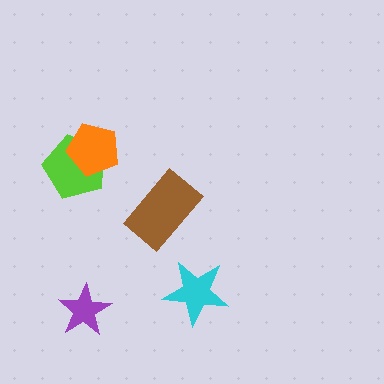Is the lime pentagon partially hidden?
Yes, it is partially covered by another shape.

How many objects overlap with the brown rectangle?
0 objects overlap with the brown rectangle.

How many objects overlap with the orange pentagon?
1 object overlaps with the orange pentagon.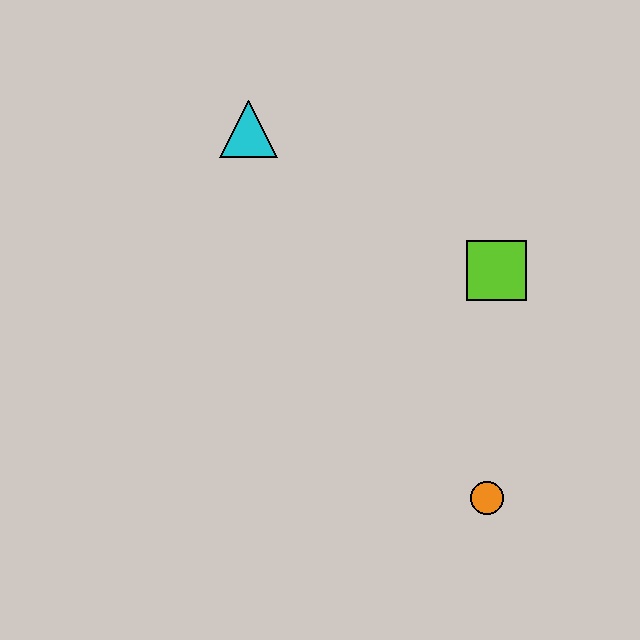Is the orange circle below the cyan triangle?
Yes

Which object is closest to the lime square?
The orange circle is closest to the lime square.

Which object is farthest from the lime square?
The cyan triangle is farthest from the lime square.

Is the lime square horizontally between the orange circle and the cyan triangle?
No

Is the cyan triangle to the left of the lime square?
Yes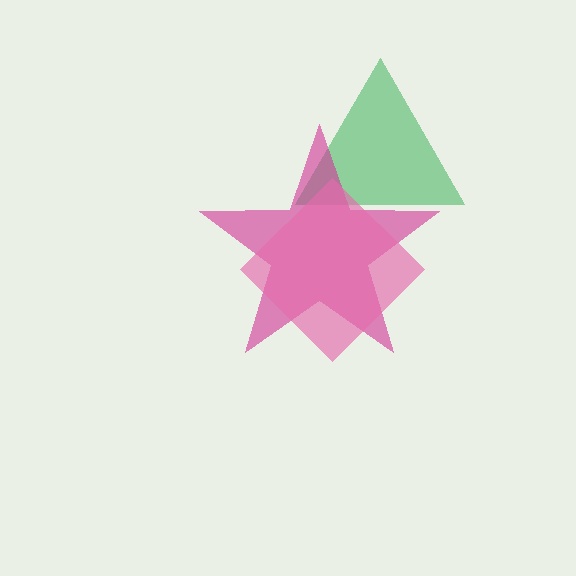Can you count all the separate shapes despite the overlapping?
Yes, there are 3 separate shapes.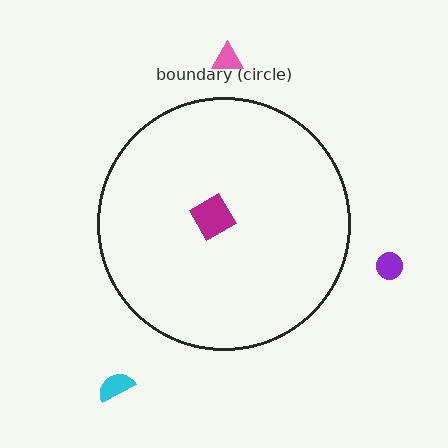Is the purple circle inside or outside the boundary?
Outside.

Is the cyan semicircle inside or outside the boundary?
Outside.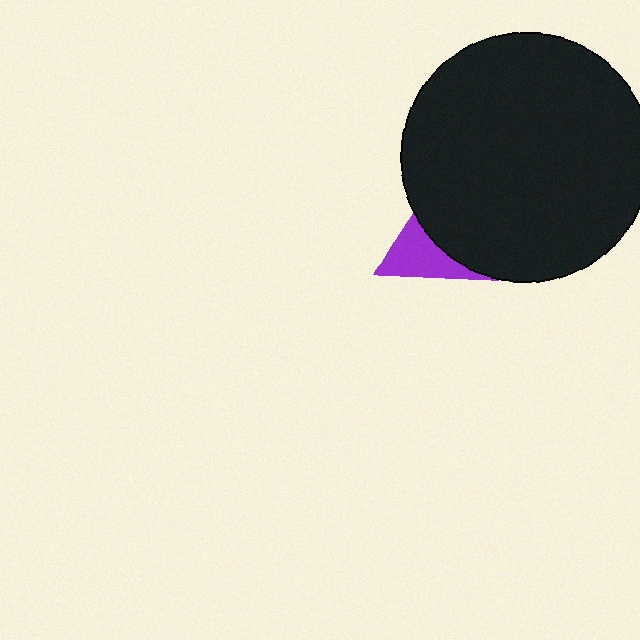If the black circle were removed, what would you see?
You would see the complete purple triangle.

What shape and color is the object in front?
The object in front is a black circle.